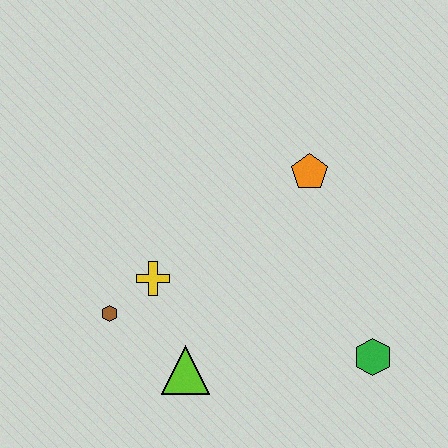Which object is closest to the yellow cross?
The brown hexagon is closest to the yellow cross.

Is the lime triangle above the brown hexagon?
No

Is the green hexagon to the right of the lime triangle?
Yes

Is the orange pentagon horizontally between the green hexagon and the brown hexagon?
Yes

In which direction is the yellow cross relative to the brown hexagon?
The yellow cross is to the right of the brown hexagon.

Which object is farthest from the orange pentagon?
The brown hexagon is farthest from the orange pentagon.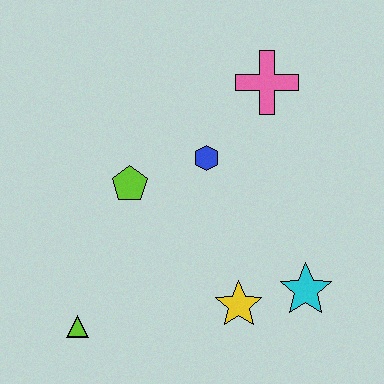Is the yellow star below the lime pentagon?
Yes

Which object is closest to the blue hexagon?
The lime pentagon is closest to the blue hexagon.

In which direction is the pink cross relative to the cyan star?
The pink cross is above the cyan star.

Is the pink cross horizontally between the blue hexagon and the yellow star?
No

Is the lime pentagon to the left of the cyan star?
Yes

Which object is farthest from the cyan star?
The lime triangle is farthest from the cyan star.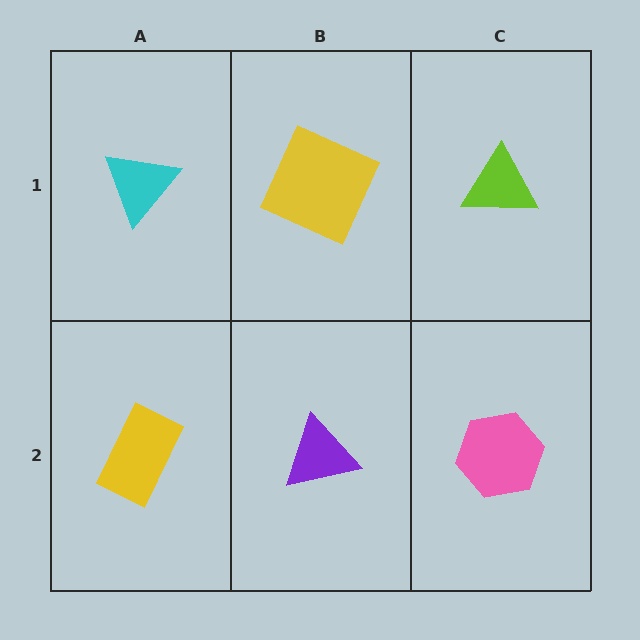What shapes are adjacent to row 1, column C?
A pink hexagon (row 2, column C), a yellow square (row 1, column B).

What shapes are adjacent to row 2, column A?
A cyan triangle (row 1, column A), a purple triangle (row 2, column B).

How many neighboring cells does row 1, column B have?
3.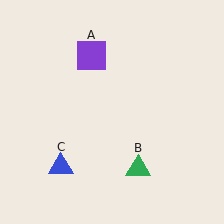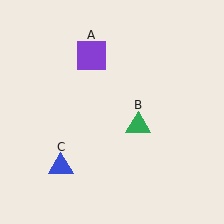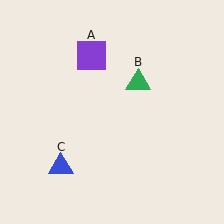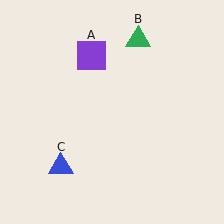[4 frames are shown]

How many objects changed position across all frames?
1 object changed position: green triangle (object B).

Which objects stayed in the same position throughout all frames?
Purple square (object A) and blue triangle (object C) remained stationary.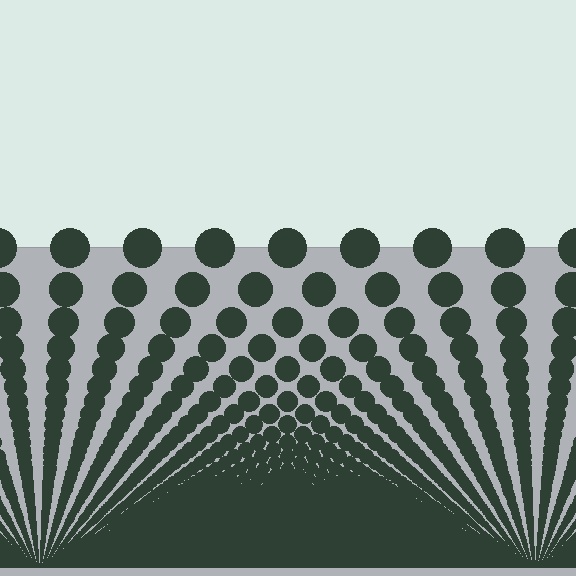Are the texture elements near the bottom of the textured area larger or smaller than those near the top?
Smaller. The gradient is inverted — elements near the bottom are smaller and denser.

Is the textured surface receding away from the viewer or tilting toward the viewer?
The surface appears to tilt toward the viewer. Texture elements get larger and sparser toward the top.